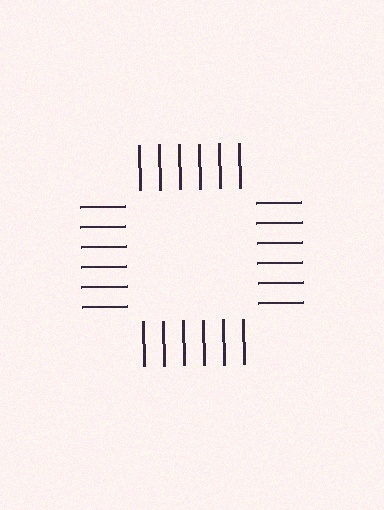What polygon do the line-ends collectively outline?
An illusory square — the line segments terminate on its edges but no continuous stroke is drawn.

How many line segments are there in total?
24 — 6 along each of the 4 edges.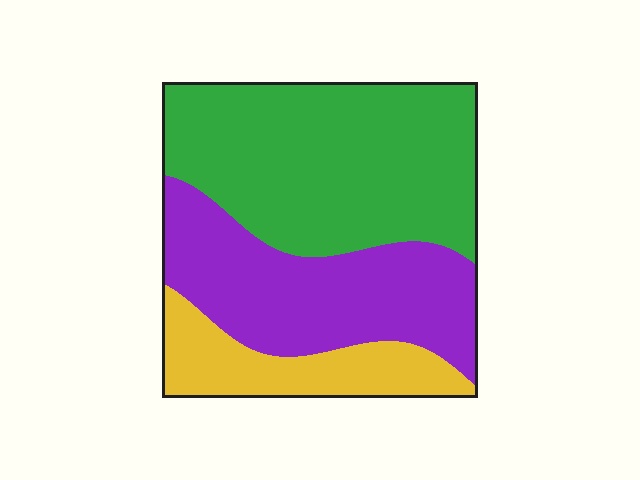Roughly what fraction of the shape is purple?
Purple takes up about one third (1/3) of the shape.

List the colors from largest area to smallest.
From largest to smallest: green, purple, yellow.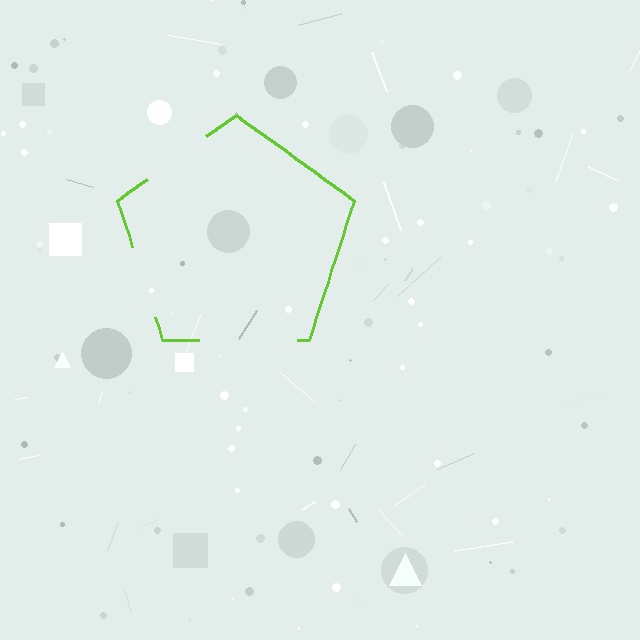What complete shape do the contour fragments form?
The contour fragments form a pentagon.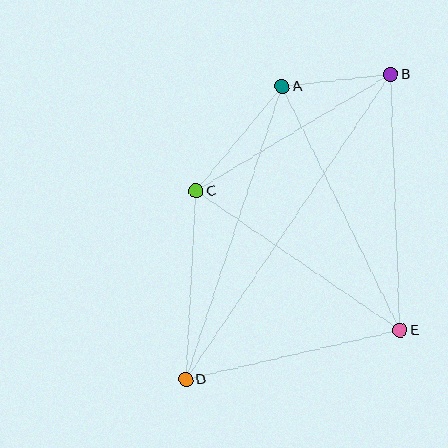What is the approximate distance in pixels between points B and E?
The distance between B and E is approximately 256 pixels.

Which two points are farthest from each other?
Points B and D are farthest from each other.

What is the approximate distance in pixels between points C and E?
The distance between C and E is approximately 247 pixels.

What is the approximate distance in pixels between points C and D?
The distance between C and D is approximately 189 pixels.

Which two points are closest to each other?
Points A and B are closest to each other.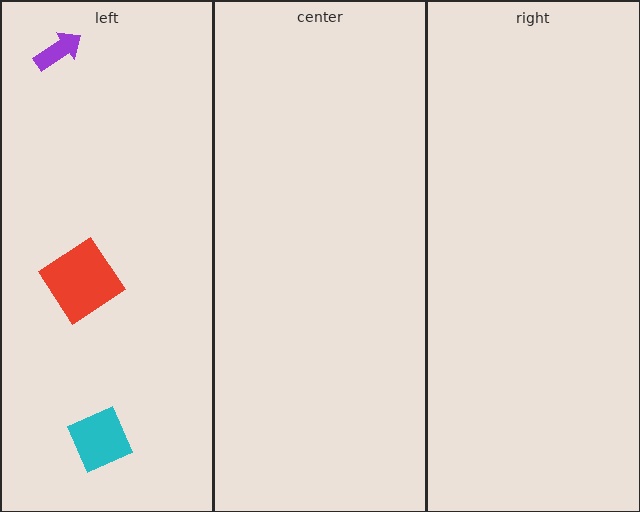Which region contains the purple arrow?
The left region.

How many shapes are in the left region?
3.